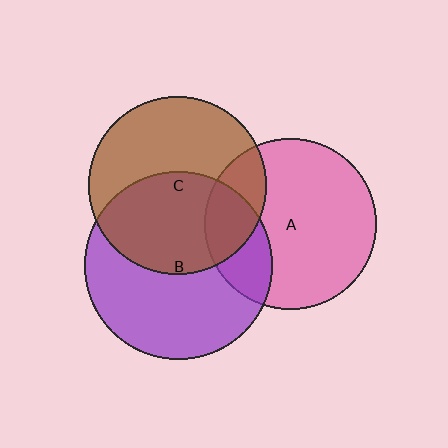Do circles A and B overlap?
Yes.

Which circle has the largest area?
Circle B (purple).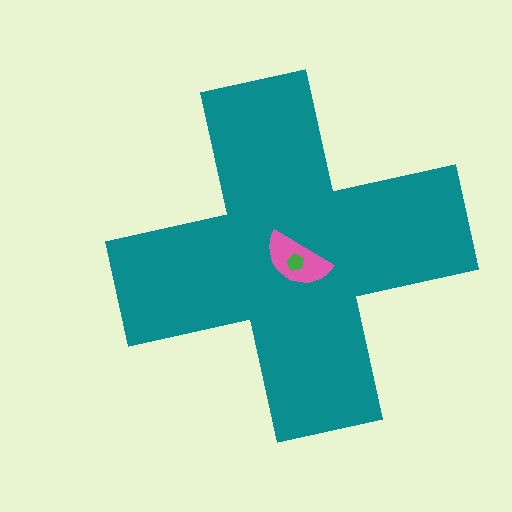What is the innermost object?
The green pentagon.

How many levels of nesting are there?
3.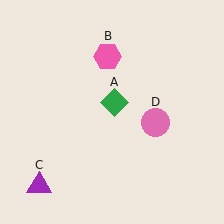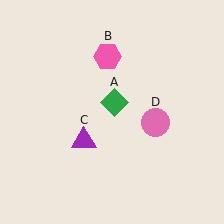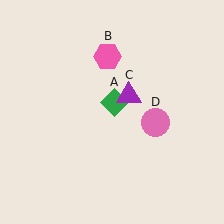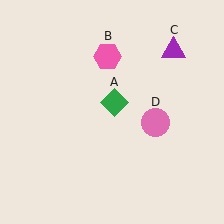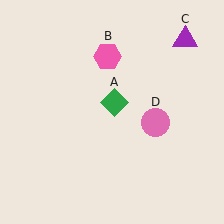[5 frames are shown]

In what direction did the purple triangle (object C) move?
The purple triangle (object C) moved up and to the right.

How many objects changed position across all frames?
1 object changed position: purple triangle (object C).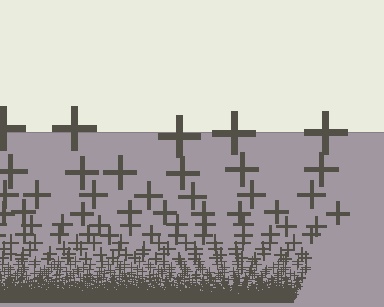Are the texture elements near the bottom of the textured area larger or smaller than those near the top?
Smaller. The gradient is inverted — elements near the bottom are smaller and denser.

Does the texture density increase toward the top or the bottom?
Density increases toward the bottom.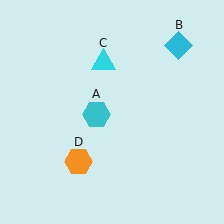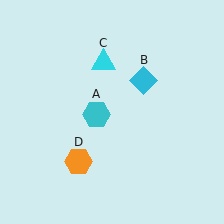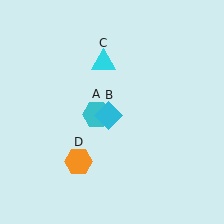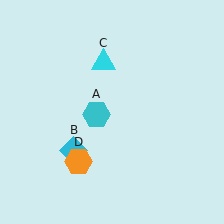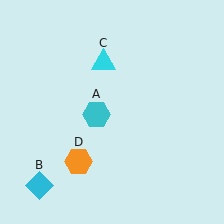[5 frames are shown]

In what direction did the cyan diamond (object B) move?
The cyan diamond (object B) moved down and to the left.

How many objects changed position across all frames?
1 object changed position: cyan diamond (object B).